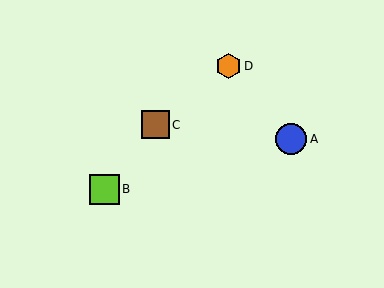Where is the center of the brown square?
The center of the brown square is at (155, 125).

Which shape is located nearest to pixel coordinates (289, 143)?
The blue circle (labeled A) at (291, 139) is nearest to that location.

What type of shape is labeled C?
Shape C is a brown square.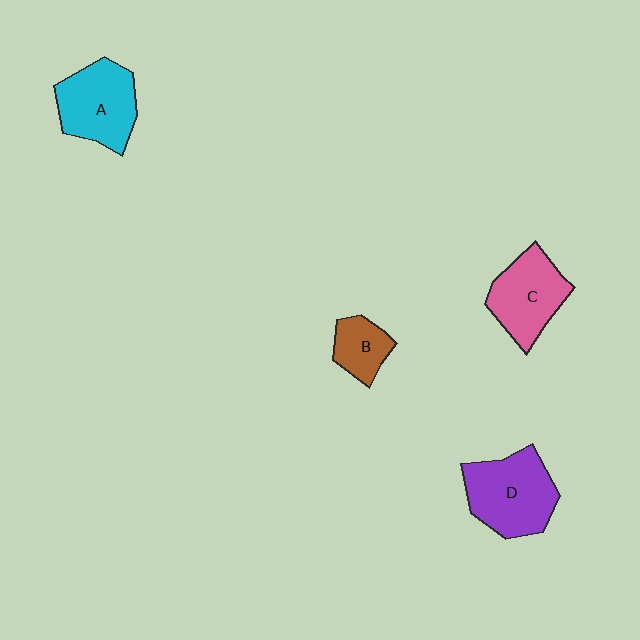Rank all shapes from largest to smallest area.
From largest to smallest: D (purple), A (cyan), C (pink), B (brown).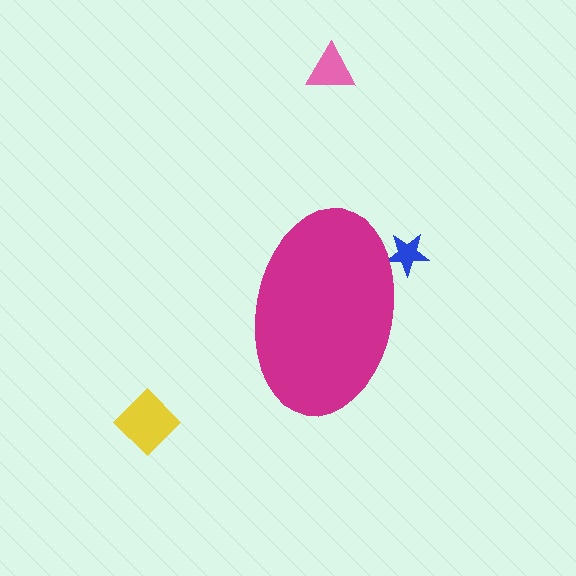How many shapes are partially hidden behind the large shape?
1 shape is partially hidden.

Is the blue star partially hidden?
Yes, the blue star is partially hidden behind the magenta ellipse.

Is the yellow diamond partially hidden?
No, the yellow diamond is fully visible.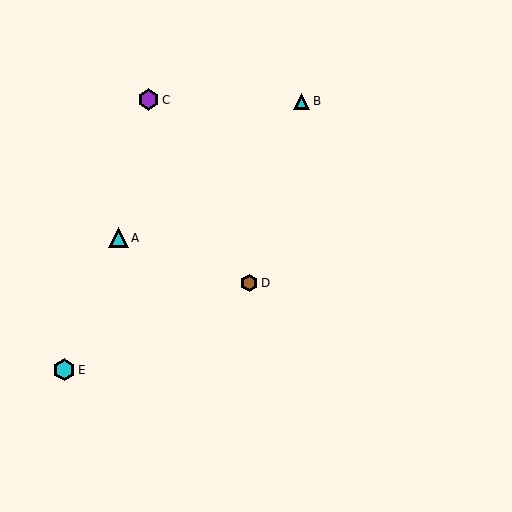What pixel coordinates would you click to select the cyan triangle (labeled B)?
Click at (302, 101) to select the cyan triangle B.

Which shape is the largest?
The cyan hexagon (labeled E) is the largest.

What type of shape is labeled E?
Shape E is a cyan hexagon.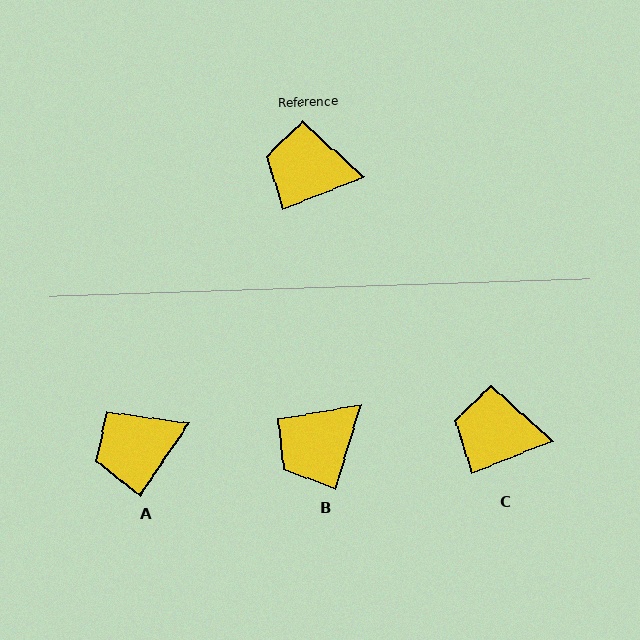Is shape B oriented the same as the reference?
No, it is off by about 52 degrees.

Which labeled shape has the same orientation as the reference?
C.